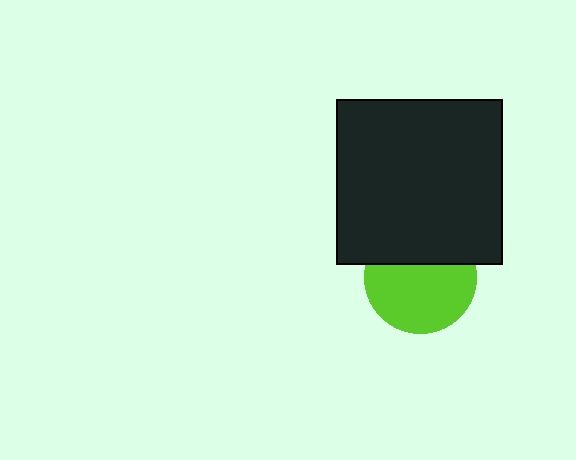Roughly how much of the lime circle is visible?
About half of it is visible (roughly 63%).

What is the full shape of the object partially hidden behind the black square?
The partially hidden object is a lime circle.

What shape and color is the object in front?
The object in front is a black square.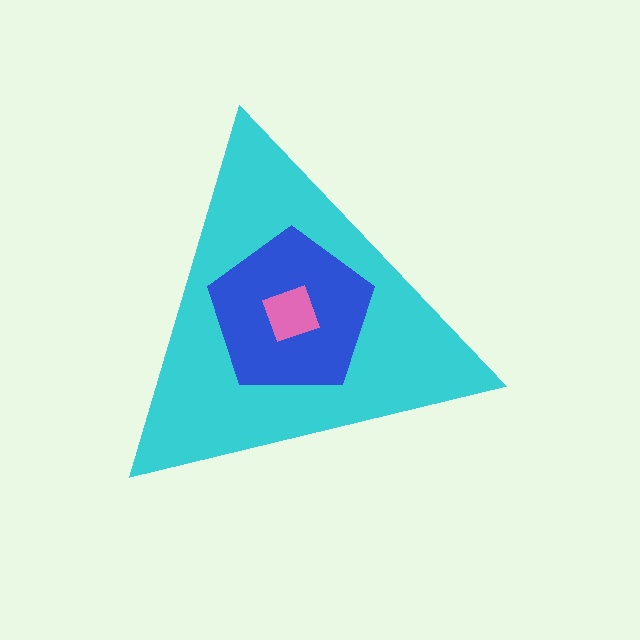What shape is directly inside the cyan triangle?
The blue pentagon.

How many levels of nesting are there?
3.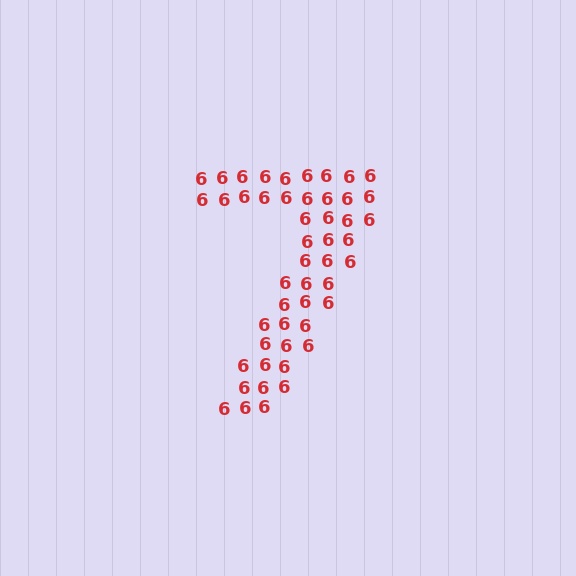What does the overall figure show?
The overall figure shows the digit 7.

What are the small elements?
The small elements are digit 6's.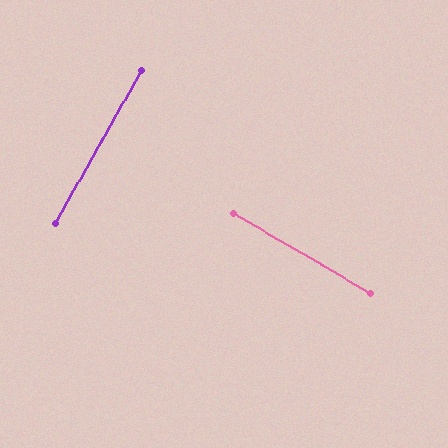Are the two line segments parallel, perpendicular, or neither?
Perpendicular — they meet at approximately 89°.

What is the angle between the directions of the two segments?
Approximately 89 degrees.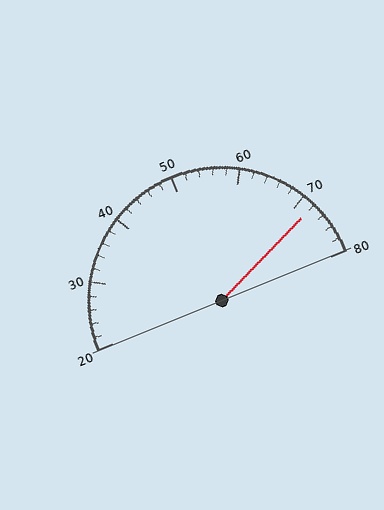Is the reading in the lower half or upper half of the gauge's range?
The reading is in the upper half of the range (20 to 80).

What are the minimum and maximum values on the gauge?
The gauge ranges from 20 to 80.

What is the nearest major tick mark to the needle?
The nearest major tick mark is 70.